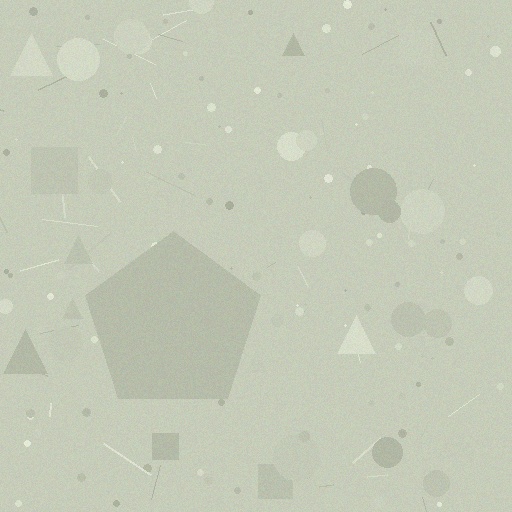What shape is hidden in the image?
A pentagon is hidden in the image.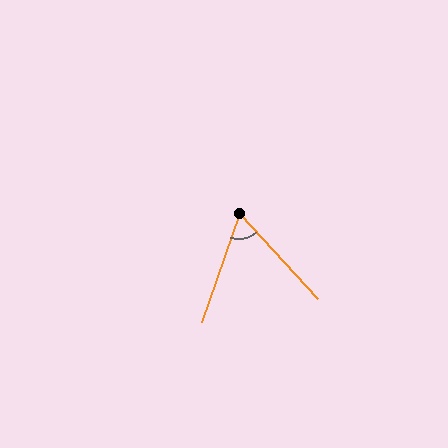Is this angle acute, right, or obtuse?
It is acute.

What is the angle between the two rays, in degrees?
Approximately 61 degrees.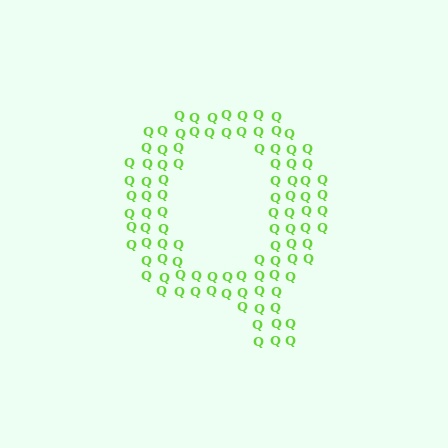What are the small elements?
The small elements are letter Q's.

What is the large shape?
The large shape is the letter Q.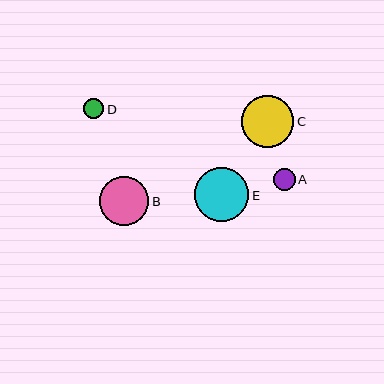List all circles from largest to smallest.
From largest to smallest: E, C, B, A, D.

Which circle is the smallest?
Circle D is the smallest with a size of approximately 20 pixels.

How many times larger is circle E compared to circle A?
Circle E is approximately 2.5 times the size of circle A.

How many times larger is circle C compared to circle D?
Circle C is approximately 2.6 times the size of circle D.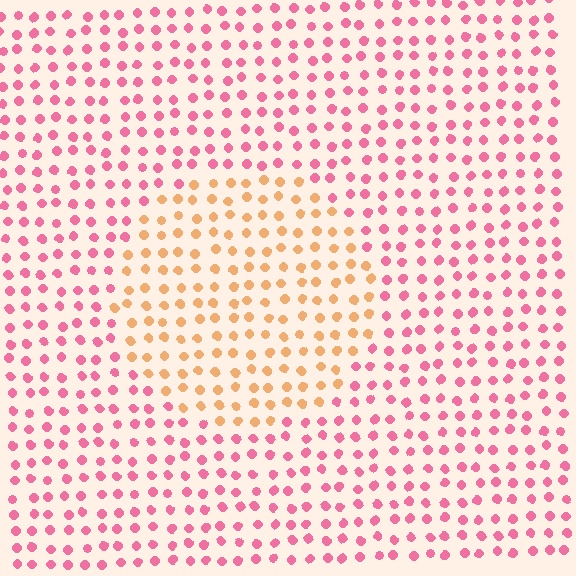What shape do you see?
I see a circle.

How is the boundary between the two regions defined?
The boundary is defined purely by a slight shift in hue (about 52 degrees). Spacing, size, and orientation are identical on both sides.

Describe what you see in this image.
The image is filled with small pink elements in a uniform arrangement. A circle-shaped region is visible where the elements are tinted to a slightly different hue, forming a subtle color boundary.